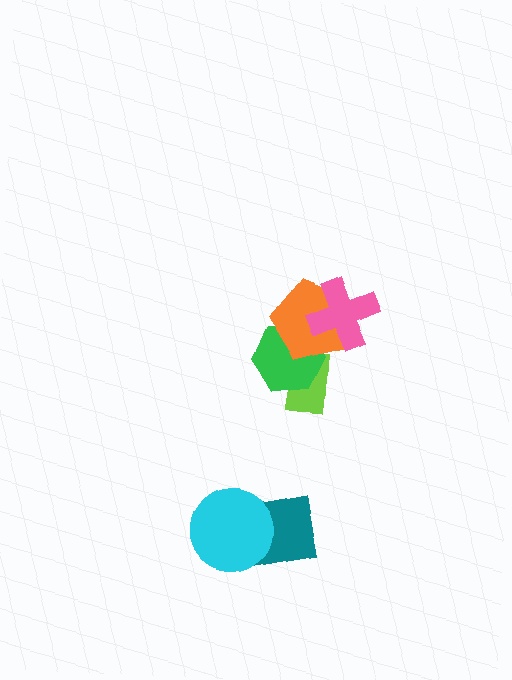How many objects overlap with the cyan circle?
1 object overlaps with the cyan circle.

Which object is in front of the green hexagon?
The orange pentagon is in front of the green hexagon.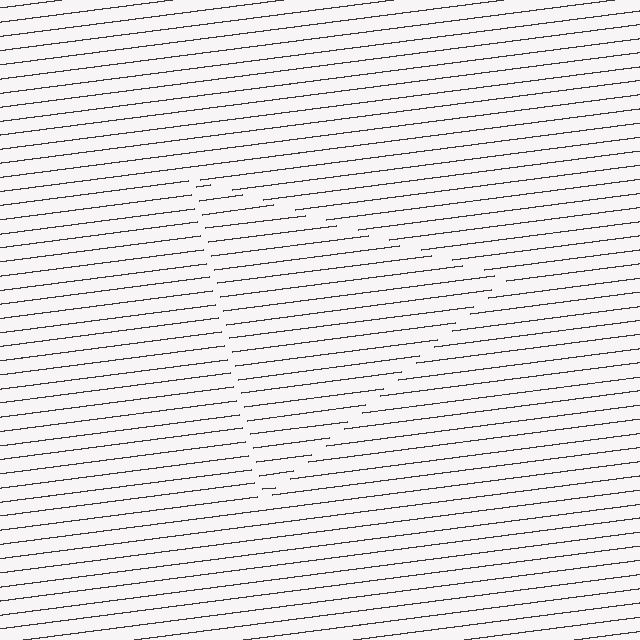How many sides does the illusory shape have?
3 sides — the line-ends trace a triangle.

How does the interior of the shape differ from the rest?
The interior of the shape contains the same grating, shifted by half a period — the contour is defined by the phase discontinuity where line-ends from the inner and outer gratings abut.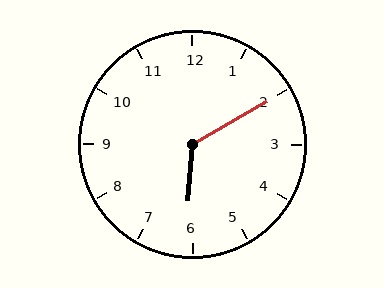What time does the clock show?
6:10.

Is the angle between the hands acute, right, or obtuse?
It is obtuse.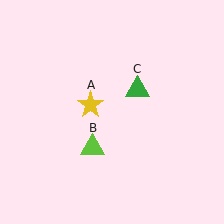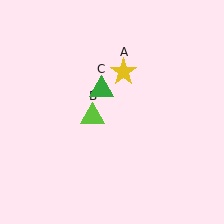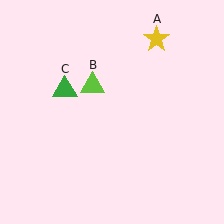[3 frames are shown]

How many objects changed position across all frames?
3 objects changed position: yellow star (object A), lime triangle (object B), green triangle (object C).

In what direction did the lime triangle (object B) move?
The lime triangle (object B) moved up.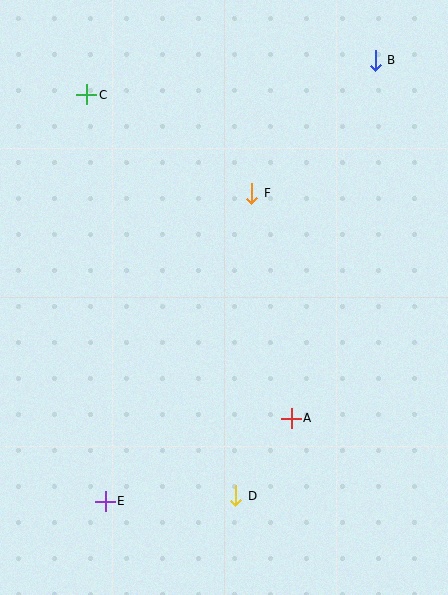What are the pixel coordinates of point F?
Point F is at (252, 193).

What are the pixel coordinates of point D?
Point D is at (236, 496).